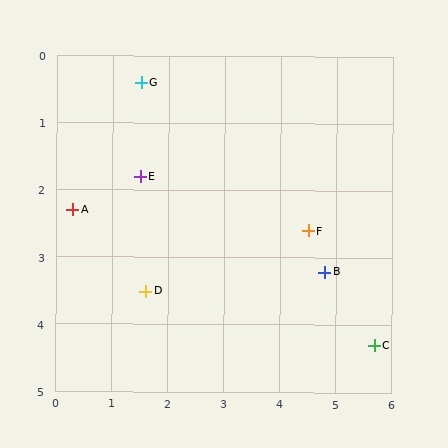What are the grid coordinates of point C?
Point C is at approximately (5.7, 4.3).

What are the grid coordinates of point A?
Point A is at approximately (0.3, 2.3).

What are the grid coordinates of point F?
Point F is at approximately (4.5, 2.6).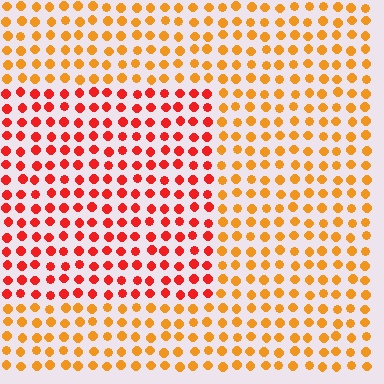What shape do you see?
I see a rectangle.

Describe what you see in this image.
The image is filled with small orange elements in a uniform arrangement. A rectangle-shaped region is visible where the elements are tinted to a slightly different hue, forming a subtle color boundary.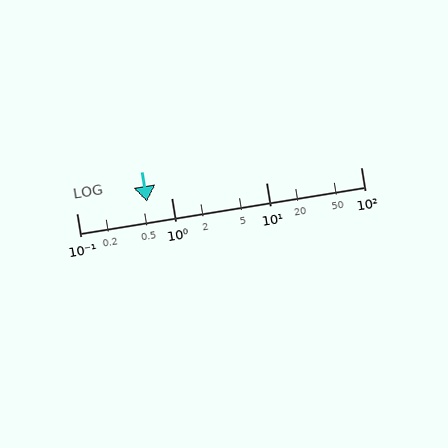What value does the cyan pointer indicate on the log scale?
The pointer indicates approximately 0.55.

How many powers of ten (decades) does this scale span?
The scale spans 3 decades, from 0.1 to 100.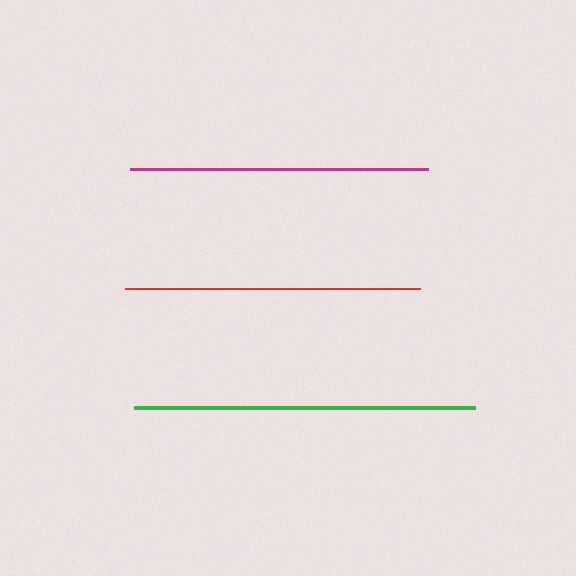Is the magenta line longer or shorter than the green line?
The green line is longer than the magenta line.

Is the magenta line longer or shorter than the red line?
The magenta line is longer than the red line.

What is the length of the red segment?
The red segment is approximately 295 pixels long.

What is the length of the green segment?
The green segment is approximately 341 pixels long.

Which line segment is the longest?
The green line is the longest at approximately 341 pixels.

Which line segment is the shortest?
The red line is the shortest at approximately 295 pixels.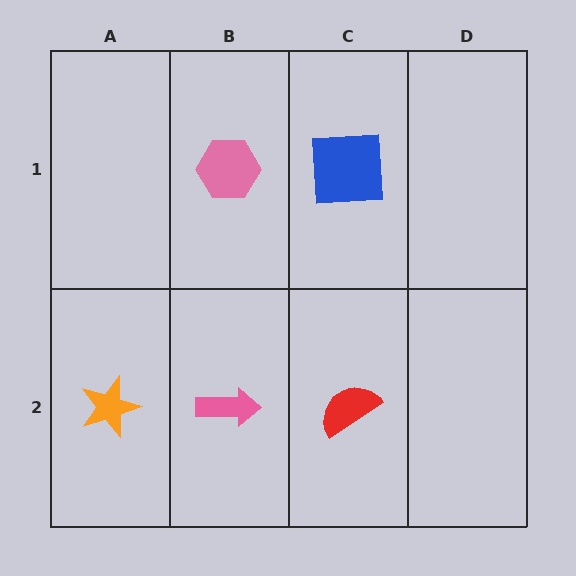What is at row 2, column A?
An orange star.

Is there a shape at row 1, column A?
No, that cell is empty.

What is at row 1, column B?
A pink hexagon.